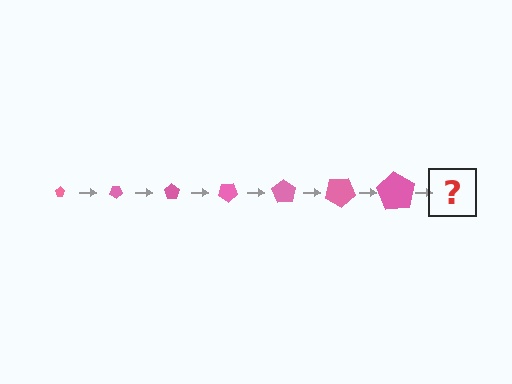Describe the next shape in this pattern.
It should be a pentagon, larger than the previous one and rotated 245 degrees from the start.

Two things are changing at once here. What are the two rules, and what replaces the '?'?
The two rules are that the pentagon grows larger each step and it rotates 35 degrees each step. The '?' should be a pentagon, larger than the previous one and rotated 245 degrees from the start.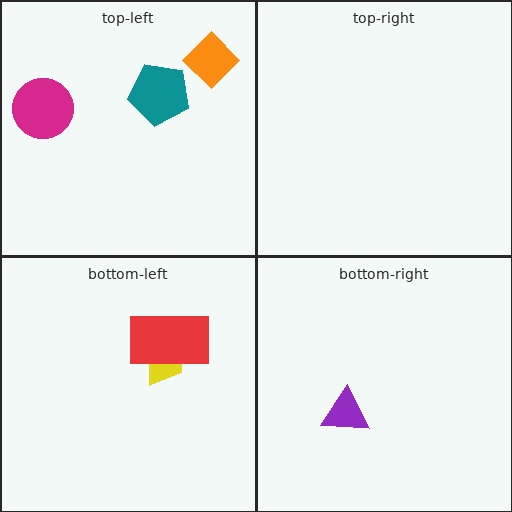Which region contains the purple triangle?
The bottom-right region.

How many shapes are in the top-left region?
3.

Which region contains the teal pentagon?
The top-left region.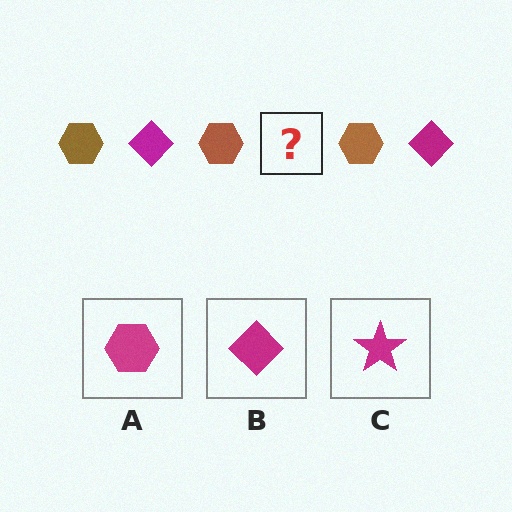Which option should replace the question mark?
Option B.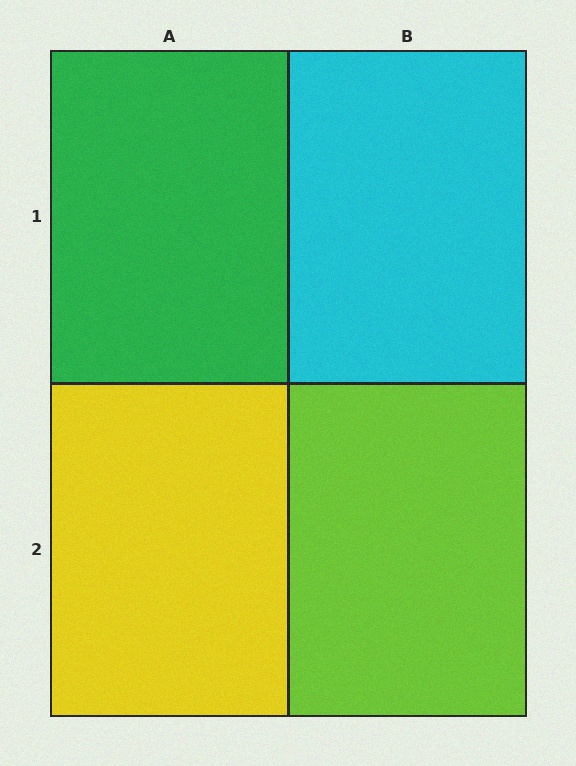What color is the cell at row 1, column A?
Green.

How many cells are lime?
1 cell is lime.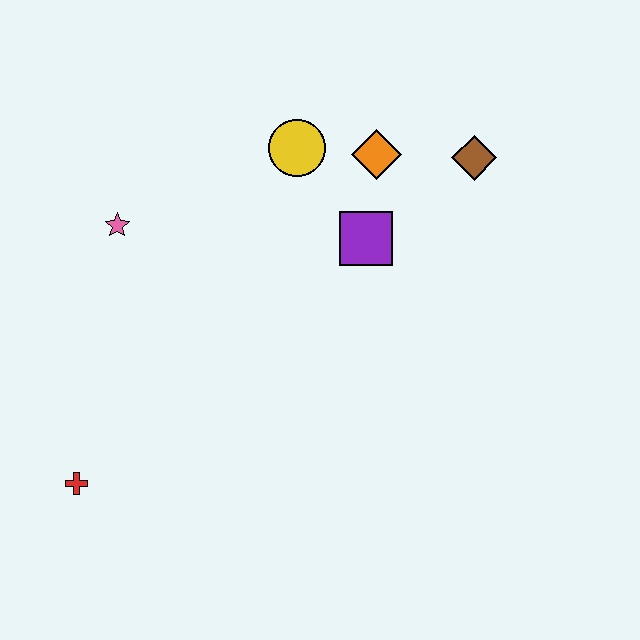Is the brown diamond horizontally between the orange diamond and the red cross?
No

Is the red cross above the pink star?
No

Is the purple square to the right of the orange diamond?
No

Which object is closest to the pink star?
The yellow circle is closest to the pink star.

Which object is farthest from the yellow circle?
The red cross is farthest from the yellow circle.